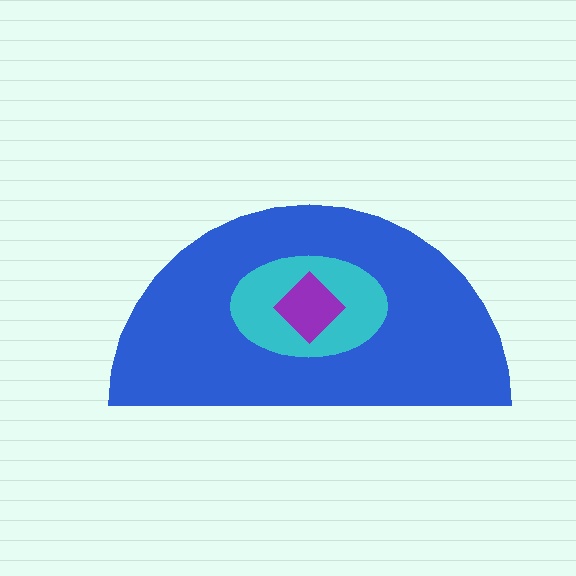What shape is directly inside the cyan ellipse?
The purple diamond.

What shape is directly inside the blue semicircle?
The cyan ellipse.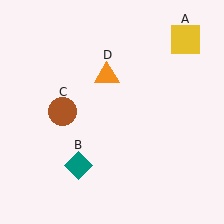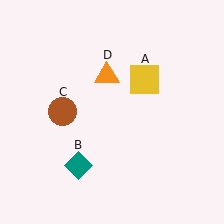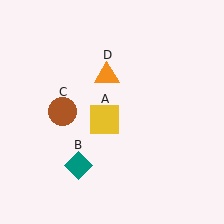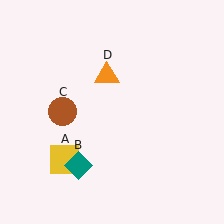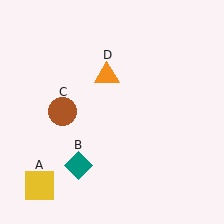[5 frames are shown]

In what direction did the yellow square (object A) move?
The yellow square (object A) moved down and to the left.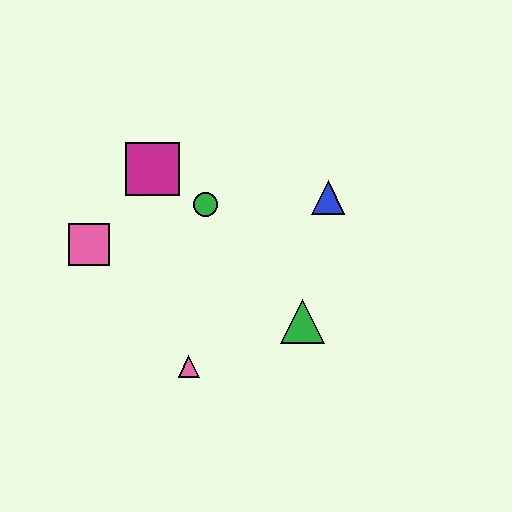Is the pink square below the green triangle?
No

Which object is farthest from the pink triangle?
The blue triangle is farthest from the pink triangle.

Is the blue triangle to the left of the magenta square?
No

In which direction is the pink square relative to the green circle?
The pink square is to the left of the green circle.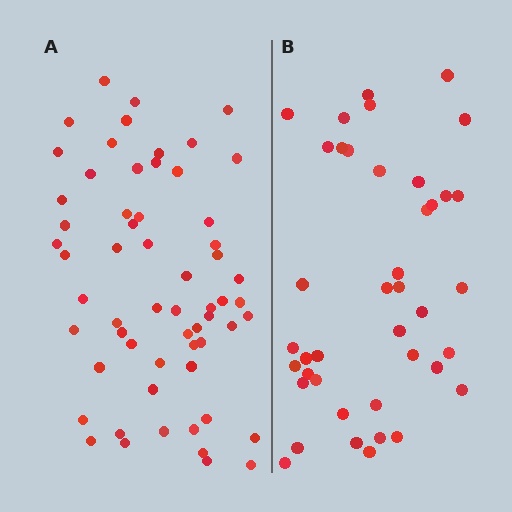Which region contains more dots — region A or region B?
Region A (the left region) has more dots.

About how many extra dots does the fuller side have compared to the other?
Region A has approximately 20 more dots than region B.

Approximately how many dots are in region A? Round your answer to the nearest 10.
About 60 dots.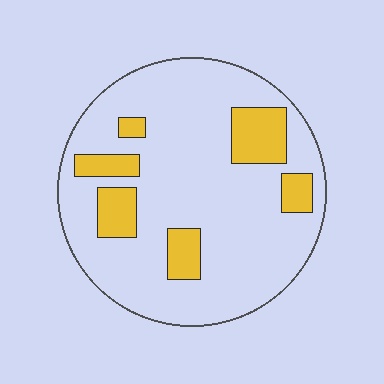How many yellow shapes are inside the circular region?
6.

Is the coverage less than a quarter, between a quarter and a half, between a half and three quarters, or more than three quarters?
Less than a quarter.